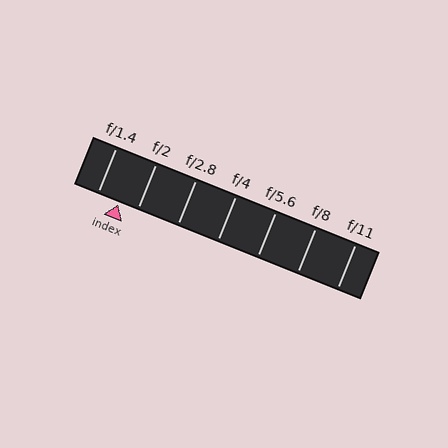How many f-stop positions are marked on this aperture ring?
There are 7 f-stop positions marked.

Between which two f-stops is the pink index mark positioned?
The index mark is between f/1.4 and f/2.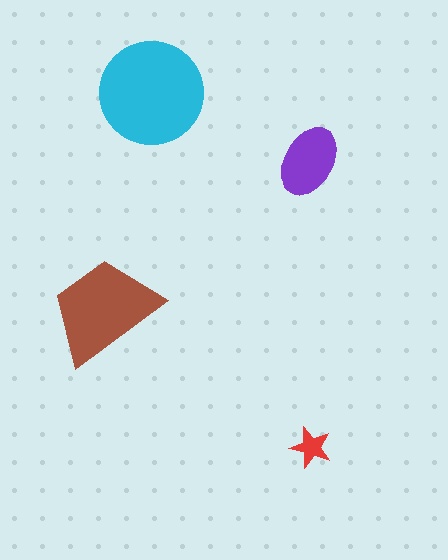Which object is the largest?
The cyan circle.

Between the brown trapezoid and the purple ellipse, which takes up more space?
The brown trapezoid.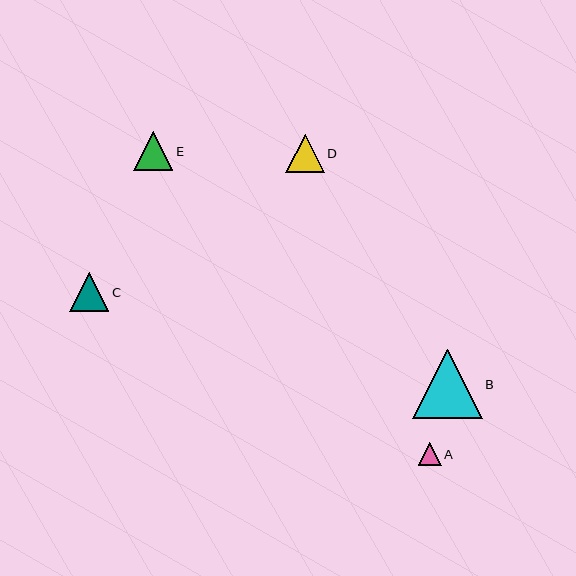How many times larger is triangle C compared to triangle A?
Triangle C is approximately 1.7 times the size of triangle A.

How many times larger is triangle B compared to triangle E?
Triangle B is approximately 1.8 times the size of triangle E.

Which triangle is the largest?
Triangle B is the largest with a size of approximately 70 pixels.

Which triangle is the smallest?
Triangle A is the smallest with a size of approximately 23 pixels.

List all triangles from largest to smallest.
From largest to smallest: B, C, E, D, A.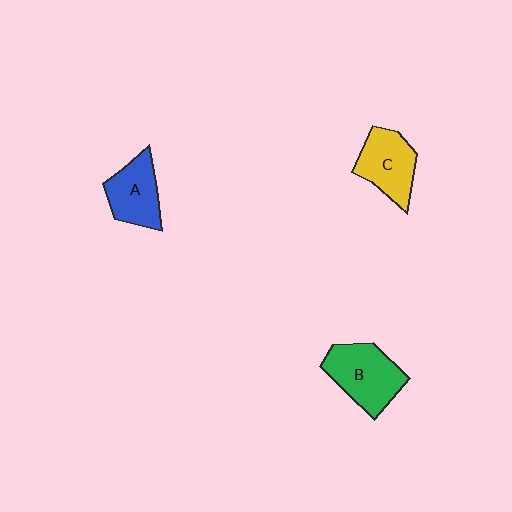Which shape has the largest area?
Shape B (green).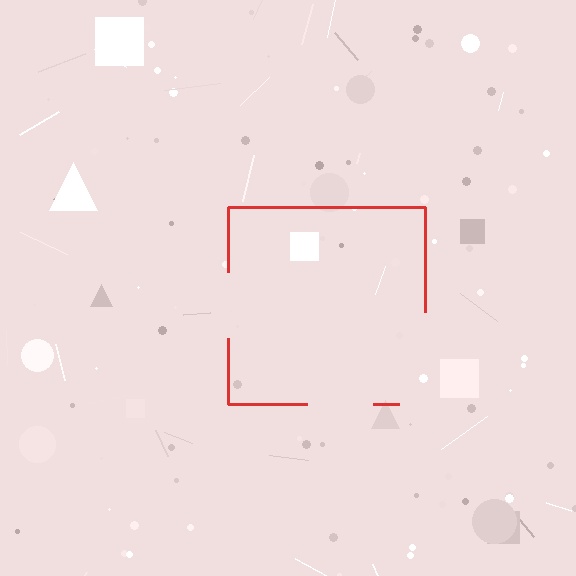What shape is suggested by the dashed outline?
The dashed outline suggests a square.